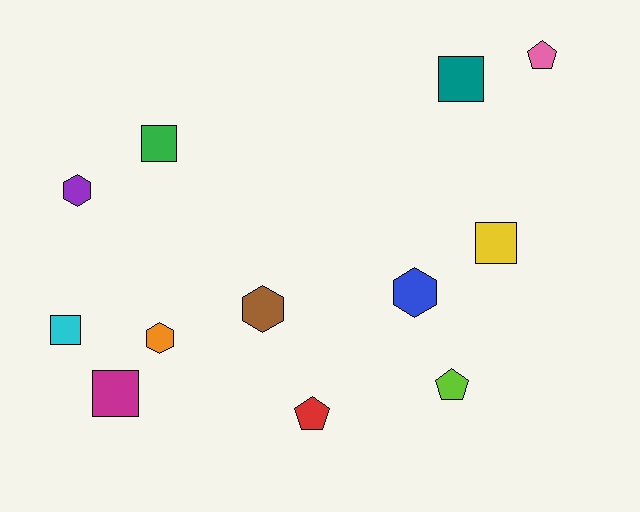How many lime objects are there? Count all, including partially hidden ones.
There is 1 lime object.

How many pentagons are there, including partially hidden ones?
There are 3 pentagons.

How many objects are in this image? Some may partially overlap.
There are 12 objects.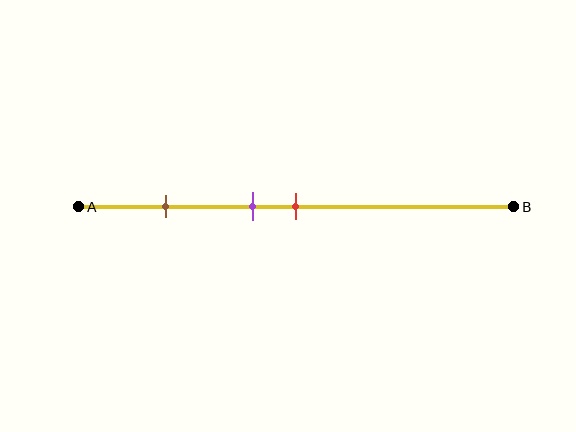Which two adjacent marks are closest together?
The purple and red marks are the closest adjacent pair.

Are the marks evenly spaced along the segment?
No, the marks are not evenly spaced.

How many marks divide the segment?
There are 3 marks dividing the segment.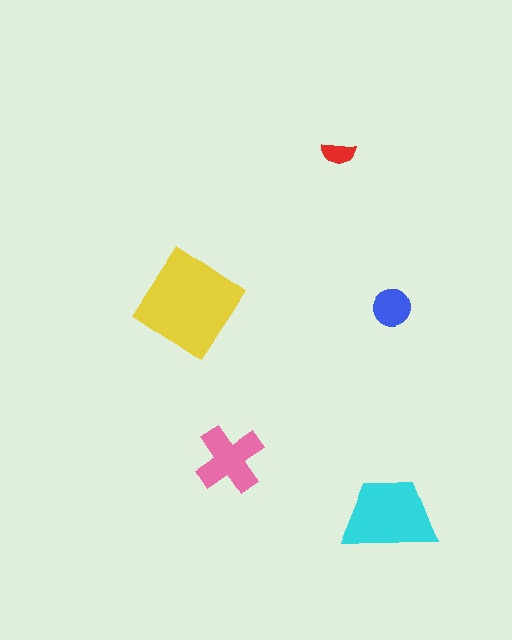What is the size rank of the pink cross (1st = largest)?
3rd.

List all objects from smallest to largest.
The red semicircle, the blue circle, the pink cross, the cyan trapezoid, the yellow diamond.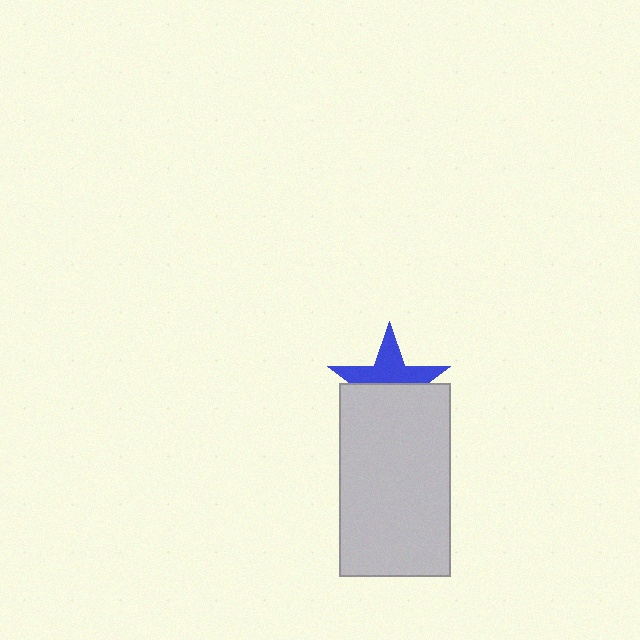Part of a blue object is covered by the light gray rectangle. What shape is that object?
It is a star.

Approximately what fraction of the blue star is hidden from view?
Roughly 50% of the blue star is hidden behind the light gray rectangle.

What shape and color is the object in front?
The object in front is a light gray rectangle.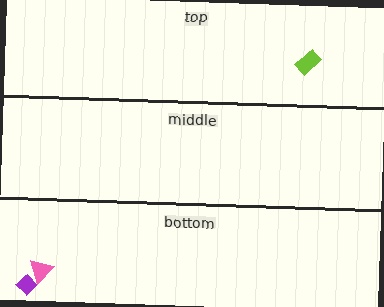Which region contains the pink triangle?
The bottom region.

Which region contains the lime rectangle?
The top region.